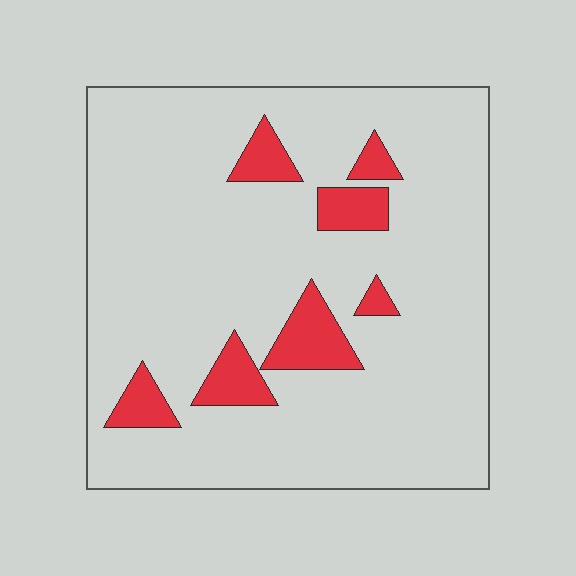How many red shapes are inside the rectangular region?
7.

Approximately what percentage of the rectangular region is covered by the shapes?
Approximately 10%.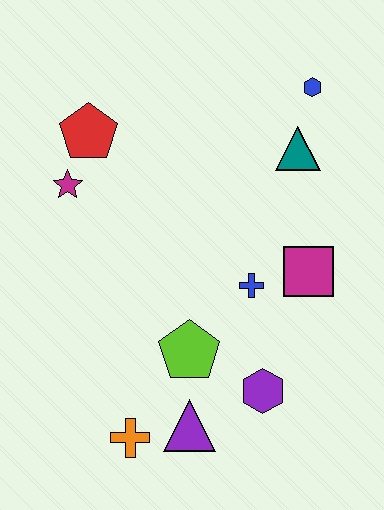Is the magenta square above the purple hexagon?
Yes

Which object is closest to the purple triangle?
The orange cross is closest to the purple triangle.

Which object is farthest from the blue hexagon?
The orange cross is farthest from the blue hexagon.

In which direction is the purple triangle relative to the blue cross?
The purple triangle is below the blue cross.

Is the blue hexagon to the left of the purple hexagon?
No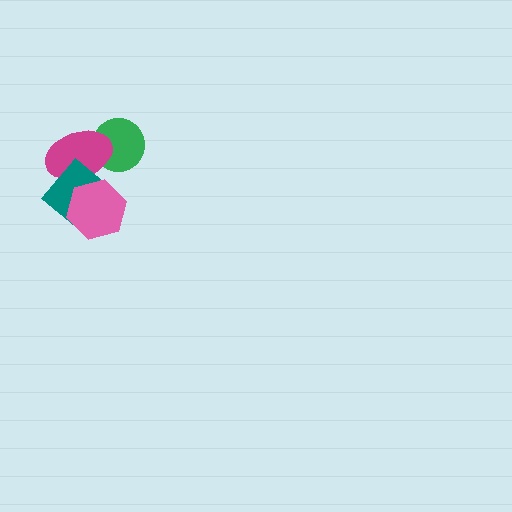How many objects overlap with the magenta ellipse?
3 objects overlap with the magenta ellipse.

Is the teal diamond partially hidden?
Yes, it is partially covered by another shape.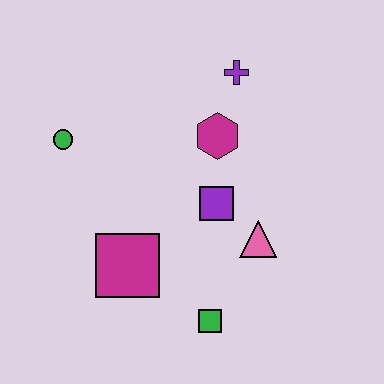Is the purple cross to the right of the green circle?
Yes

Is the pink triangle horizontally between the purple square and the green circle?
No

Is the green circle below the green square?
No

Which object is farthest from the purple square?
The green circle is farthest from the purple square.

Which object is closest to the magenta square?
The green square is closest to the magenta square.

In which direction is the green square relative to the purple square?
The green square is below the purple square.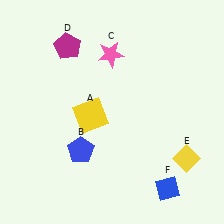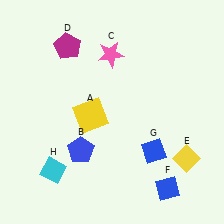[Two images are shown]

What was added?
A blue diamond (G), a cyan diamond (H) were added in Image 2.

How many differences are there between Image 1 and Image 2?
There are 2 differences between the two images.